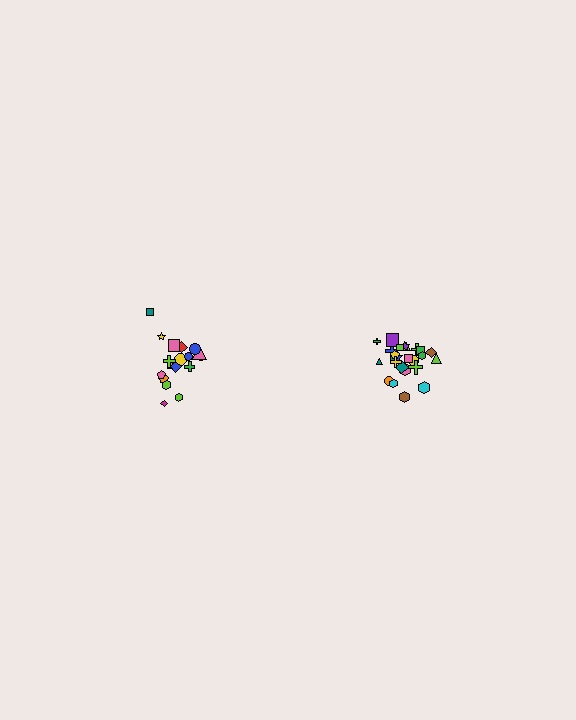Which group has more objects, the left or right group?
The right group.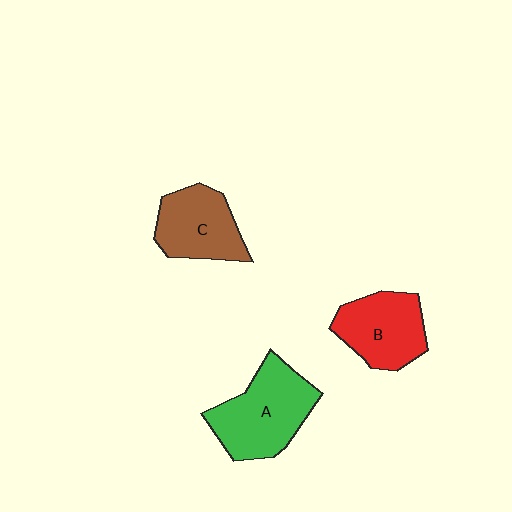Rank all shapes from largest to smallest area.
From largest to smallest: A (green), B (red), C (brown).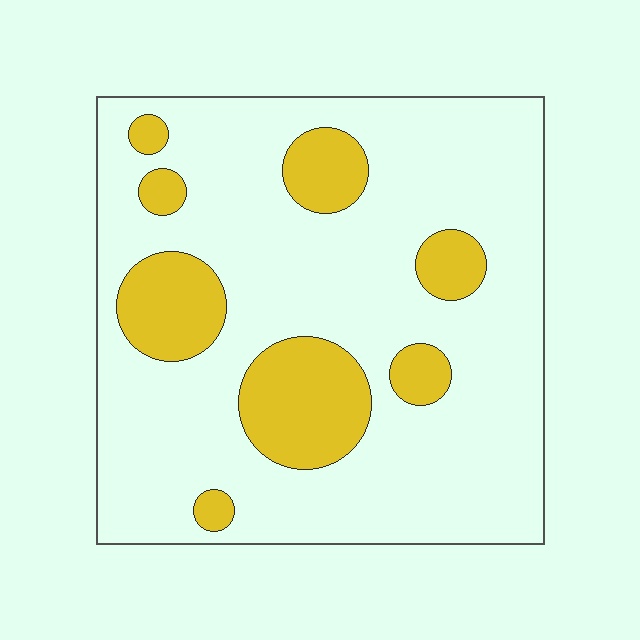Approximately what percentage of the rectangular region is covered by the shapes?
Approximately 20%.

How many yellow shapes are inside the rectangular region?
8.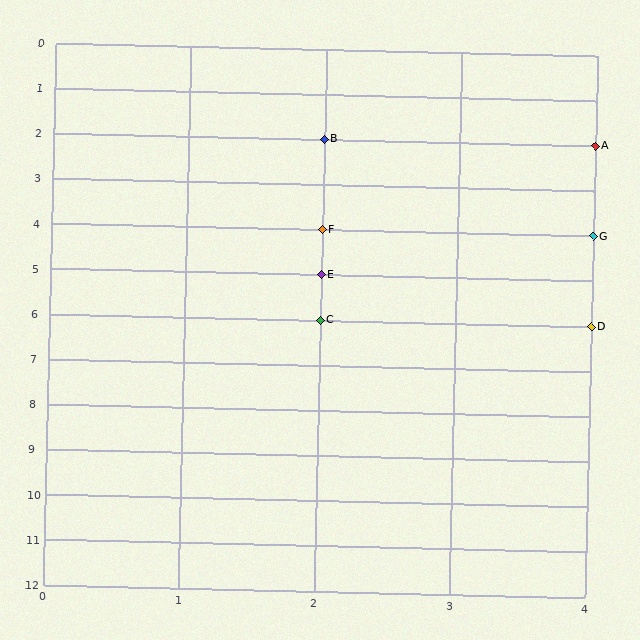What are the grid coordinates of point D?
Point D is at grid coordinates (4, 6).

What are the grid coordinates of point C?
Point C is at grid coordinates (2, 6).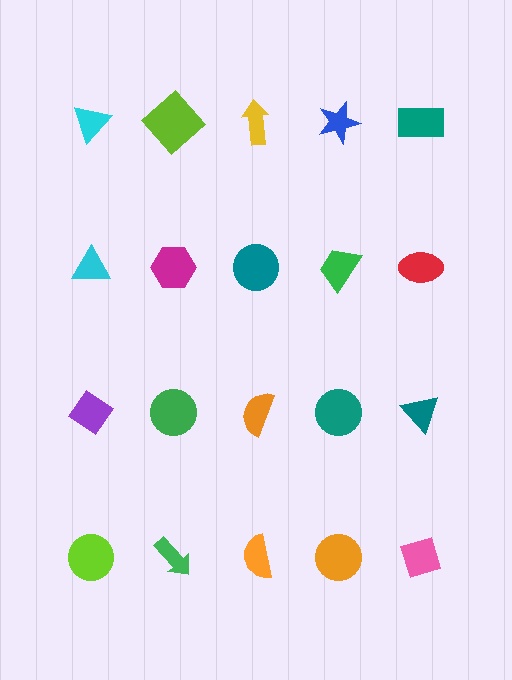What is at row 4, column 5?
A pink diamond.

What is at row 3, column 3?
An orange semicircle.